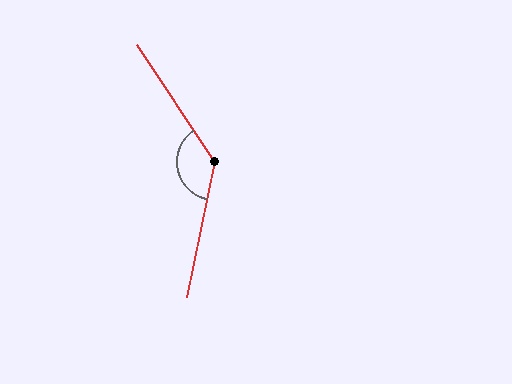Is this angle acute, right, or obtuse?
It is obtuse.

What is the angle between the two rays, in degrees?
Approximately 135 degrees.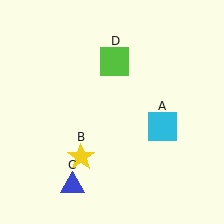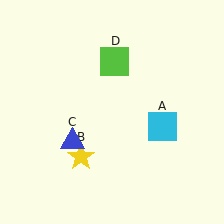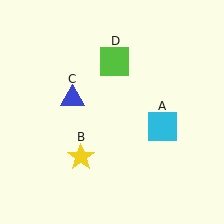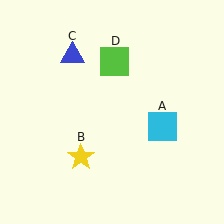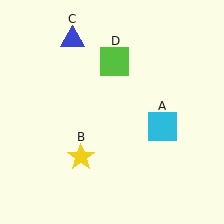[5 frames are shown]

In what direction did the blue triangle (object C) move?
The blue triangle (object C) moved up.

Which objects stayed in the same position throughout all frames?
Cyan square (object A) and yellow star (object B) and lime square (object D) remained stationary.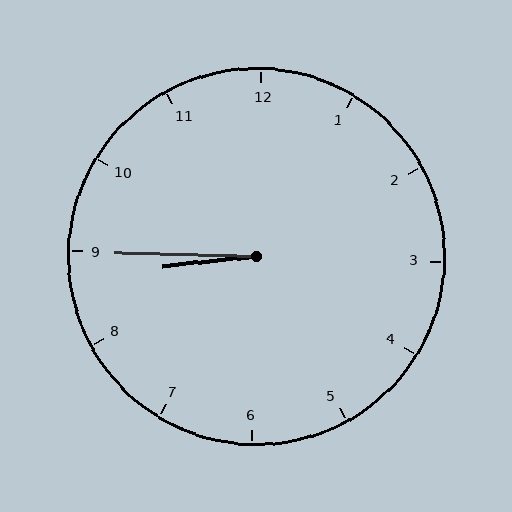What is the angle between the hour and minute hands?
Approximately 8 degrees.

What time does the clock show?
8:45.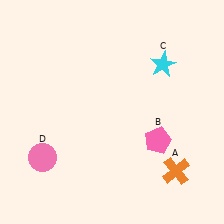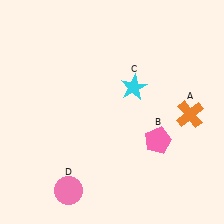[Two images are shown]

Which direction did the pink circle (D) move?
The pink circle (D) moved down.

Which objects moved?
The objects that moved are: the orange cross (A), the cyan star (C), the pink circle (D).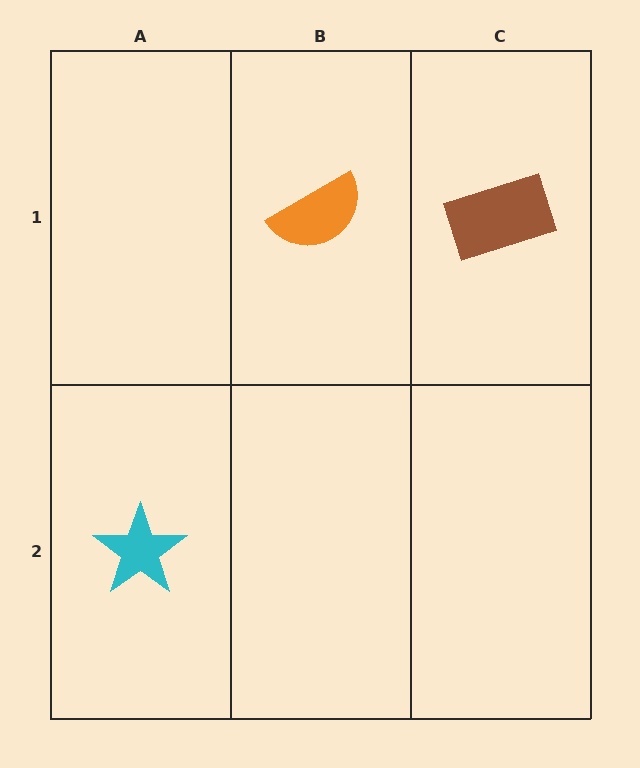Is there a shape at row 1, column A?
No, that cell is empty.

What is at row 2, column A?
A cyan star.